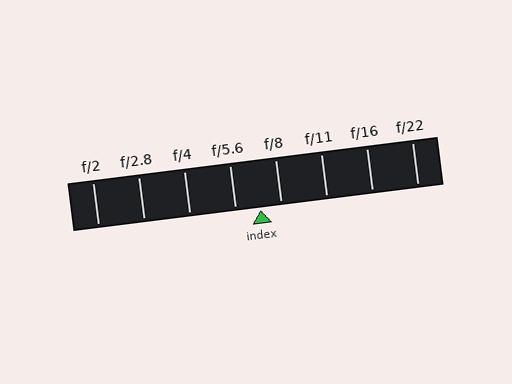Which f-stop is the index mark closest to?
The index mark is closest to f/8.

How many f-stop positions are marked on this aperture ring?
There are 8 f-stop positions marked.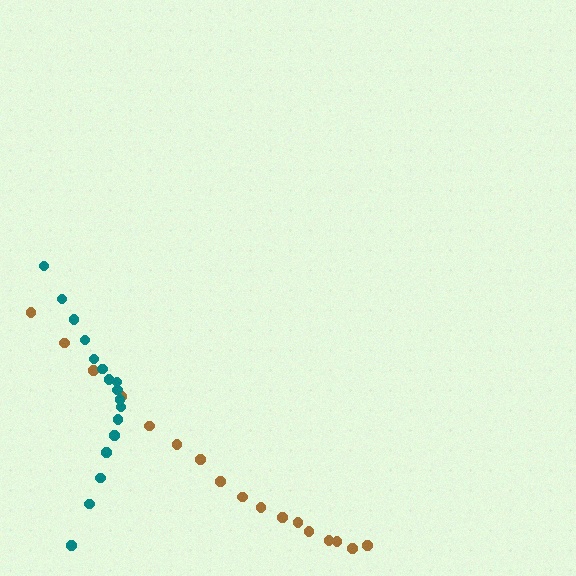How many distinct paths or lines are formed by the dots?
There are 2 distinct paths.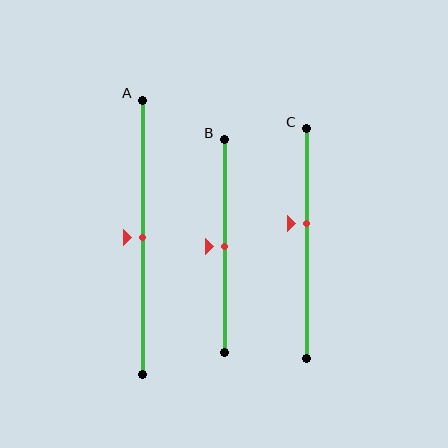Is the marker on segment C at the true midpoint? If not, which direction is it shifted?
No, the marker on segment C is shifted upward by about 9% of the segment length.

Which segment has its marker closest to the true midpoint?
Segment A has its marker closest to the true midpoint.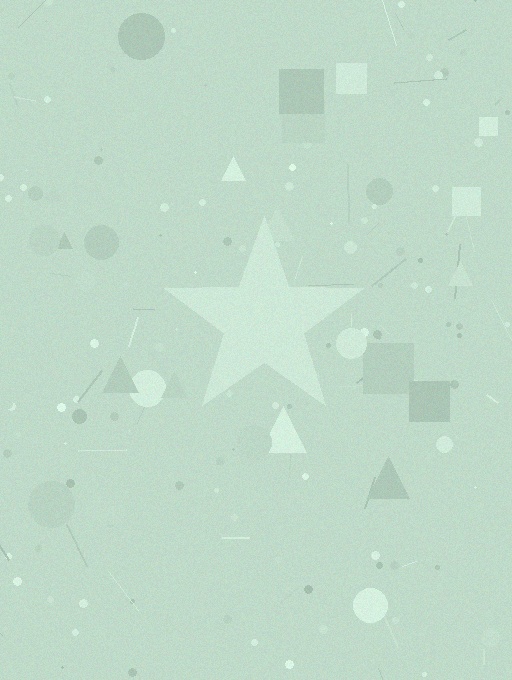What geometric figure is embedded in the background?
A star is embedded in the background.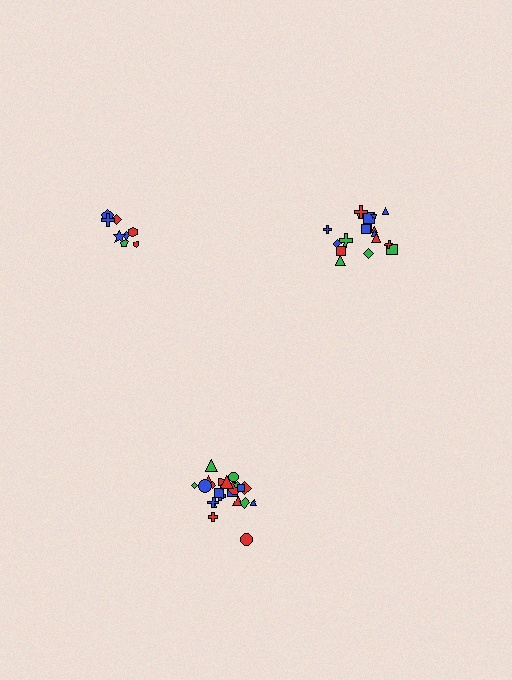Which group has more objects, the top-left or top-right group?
The top-right group.